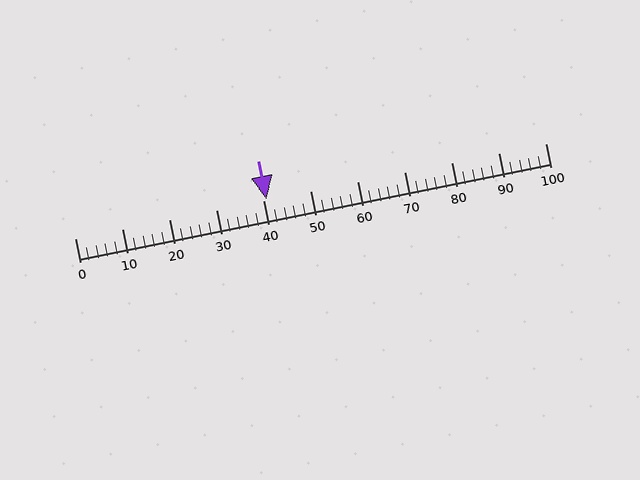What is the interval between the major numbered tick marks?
The major tick marks are spaced 10 units apart.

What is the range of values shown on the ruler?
The ruler shows values from 0 to 100.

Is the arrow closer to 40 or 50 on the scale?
The arrow is closer to 40.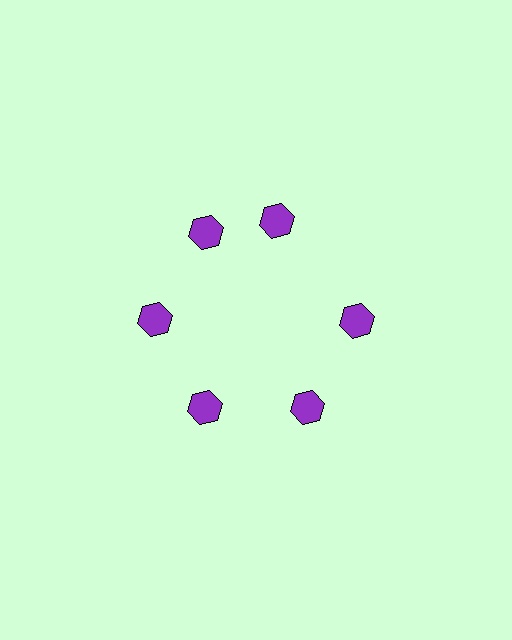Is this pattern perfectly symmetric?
No. The 6 purple hexagons are arranged in a ring, but one element near the 1 o'clock position is rotated out of alignment along the ring, breaking the 6-fold rotational symmetry.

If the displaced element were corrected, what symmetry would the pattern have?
It would have 6-fold rotational symmetry — the pattern would map onto itself every 60 degrees.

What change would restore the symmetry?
The symmetry would be restored by rotating it back into even spacing with its neighbors so that all 6 hexagons sit at equal angles and equal distance from the center.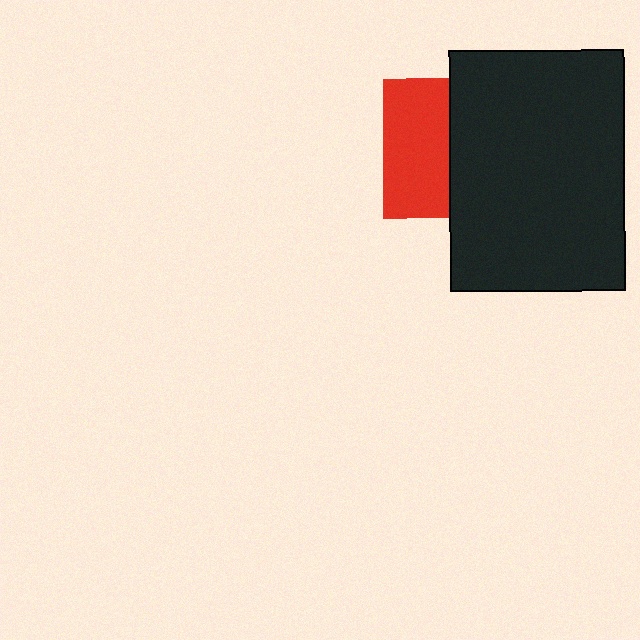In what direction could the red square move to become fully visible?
The red square could move left. That would shift it out from behind the black rectangle entirely.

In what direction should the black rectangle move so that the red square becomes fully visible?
The black rectangle should move right. That is the shortest direction to clear the overlap and leave the red square fully visible.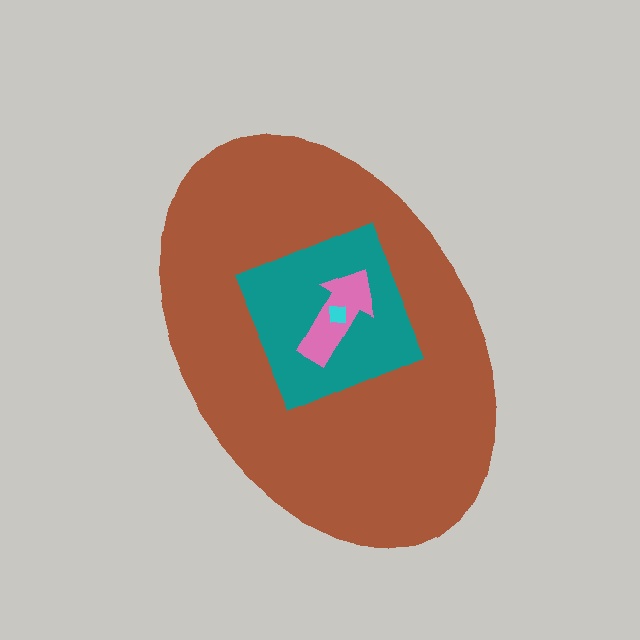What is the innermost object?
The cyan square.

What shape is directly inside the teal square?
The pink arrow.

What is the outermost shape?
The brown ellipse.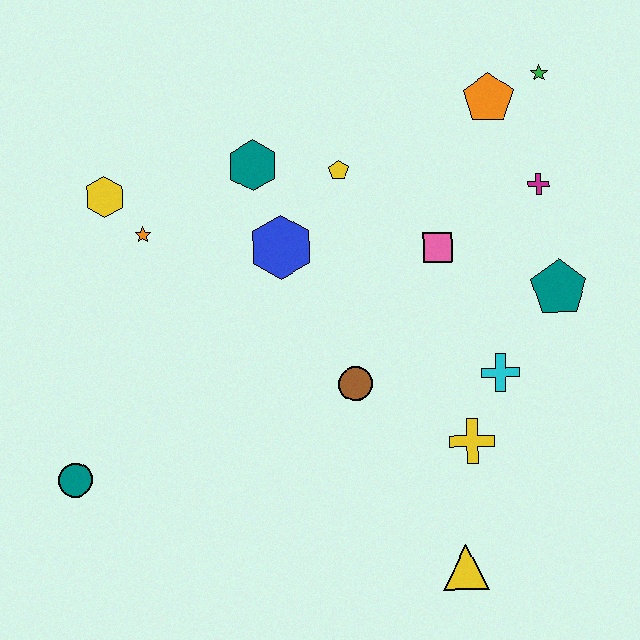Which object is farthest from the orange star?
The yellow triangle is farthest from the orange star.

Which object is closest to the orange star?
The yellow hexagon is closest to the orange star.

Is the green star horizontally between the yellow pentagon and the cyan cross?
No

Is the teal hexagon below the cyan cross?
No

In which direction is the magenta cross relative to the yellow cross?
The magenta cross is above the yellow cross.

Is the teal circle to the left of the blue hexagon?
Yes